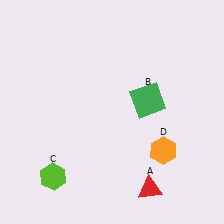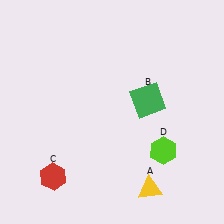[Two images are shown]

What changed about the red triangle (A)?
In Image 1, A is red. In Image 2, it changed to yellow.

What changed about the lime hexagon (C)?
In Image 1, C is lime. In Image 2, it changed to red.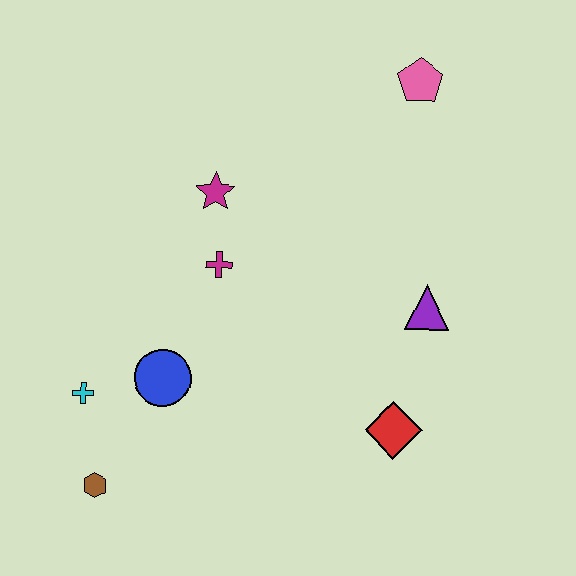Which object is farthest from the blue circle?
The pink pentagon is farthest from the blue circle.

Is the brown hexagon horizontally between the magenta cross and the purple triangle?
No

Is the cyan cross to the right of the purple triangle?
No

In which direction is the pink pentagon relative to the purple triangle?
The pink pentagon is above the purple triangle.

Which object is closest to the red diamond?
The purple triangle is closest to the red diamond.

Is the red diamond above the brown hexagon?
Yes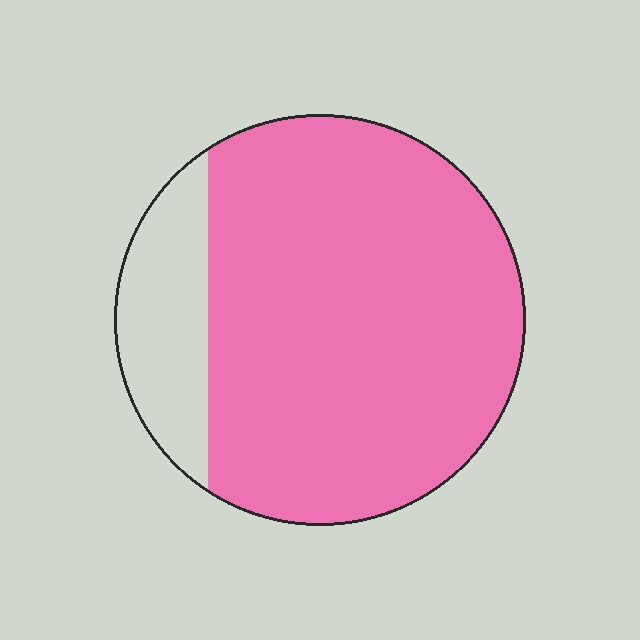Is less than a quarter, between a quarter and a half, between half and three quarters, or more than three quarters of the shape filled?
More than three quarters.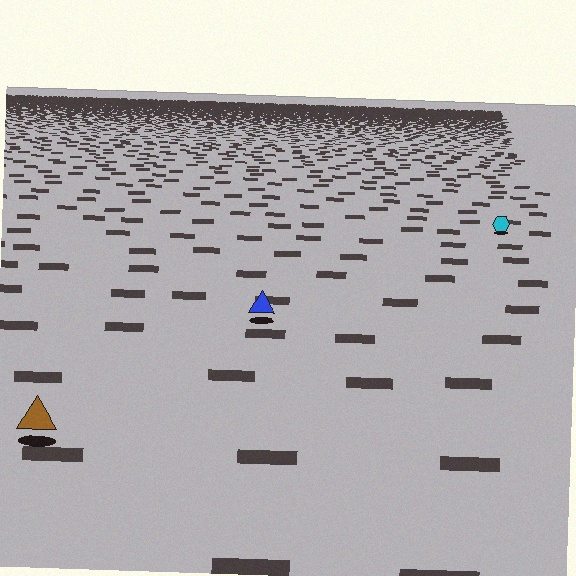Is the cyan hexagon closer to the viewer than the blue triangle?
No. The blue triangle is closer — you can tell from the texture gradient: the ground texture is coarser near it.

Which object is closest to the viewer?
The brown triangle is closest. The texture marks near it are larger and more spread out.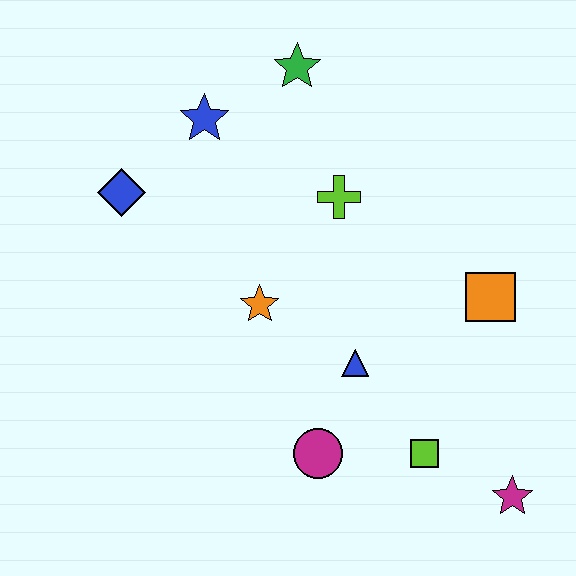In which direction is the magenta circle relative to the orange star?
The magenta circle is below the orange star.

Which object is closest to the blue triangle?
The magenta circle is closest to the blue triangle.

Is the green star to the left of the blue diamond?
No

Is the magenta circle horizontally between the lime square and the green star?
Yes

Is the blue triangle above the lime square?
Yes